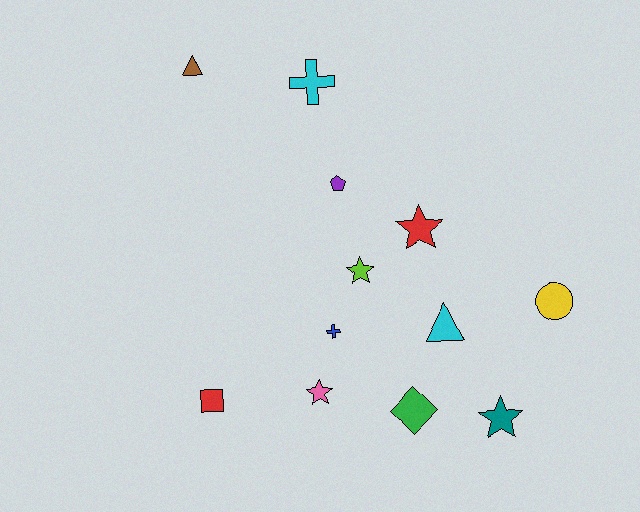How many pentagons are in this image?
There is 1 pentagon.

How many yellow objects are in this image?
There is 1 yellow object.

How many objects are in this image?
There are 12 objects.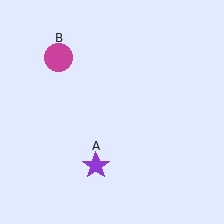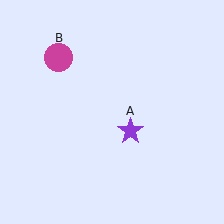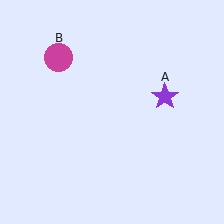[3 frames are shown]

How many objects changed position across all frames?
1 object changed position: purple star (object A).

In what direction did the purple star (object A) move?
The purple star (object A) moved up and to the right.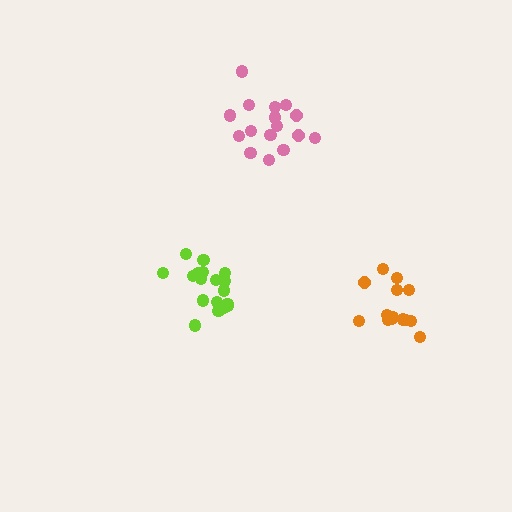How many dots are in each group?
Group 1: 16 dots, Group 2: 18 dots, Group 3: 14 dots (48 total).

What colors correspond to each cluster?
The clusters are colored: pink, lime, orange.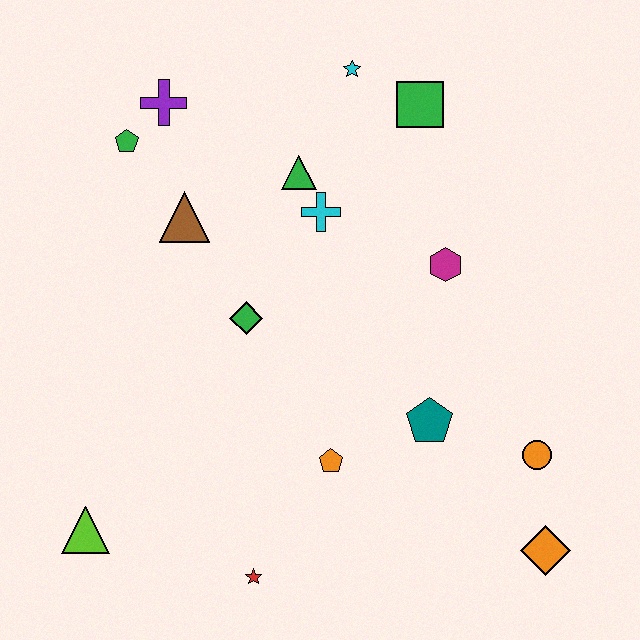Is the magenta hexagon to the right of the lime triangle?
Yes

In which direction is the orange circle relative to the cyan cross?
The orange circle is below the cyan cross.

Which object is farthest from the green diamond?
The orange diamond is farthest from the green diamond.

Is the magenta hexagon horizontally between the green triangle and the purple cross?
No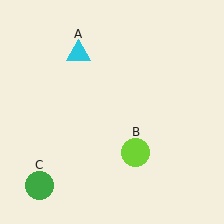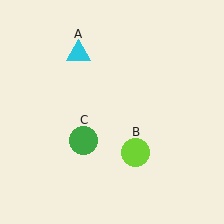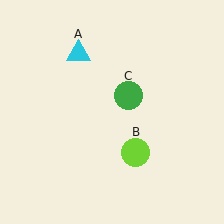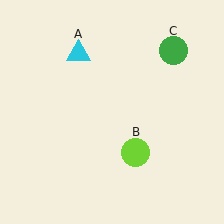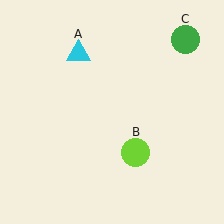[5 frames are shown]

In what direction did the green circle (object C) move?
The green circle (object C) moved up and to the right.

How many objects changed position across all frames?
1 object changed position: green circle (object C).